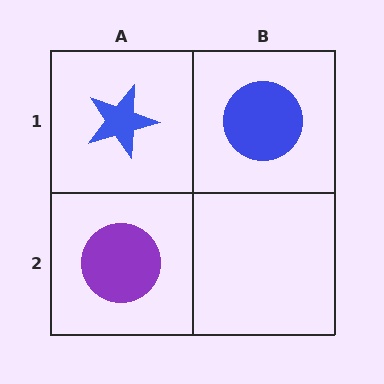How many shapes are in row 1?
2 shapes.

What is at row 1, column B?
A blue circle.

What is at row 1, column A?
A blue star.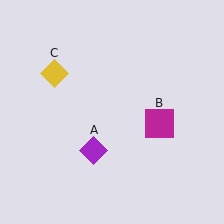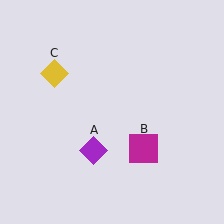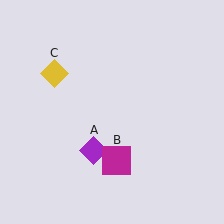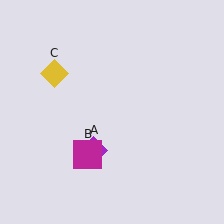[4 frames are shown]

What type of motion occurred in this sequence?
The magenta square (object B) rotated clockwise around the center of the scene.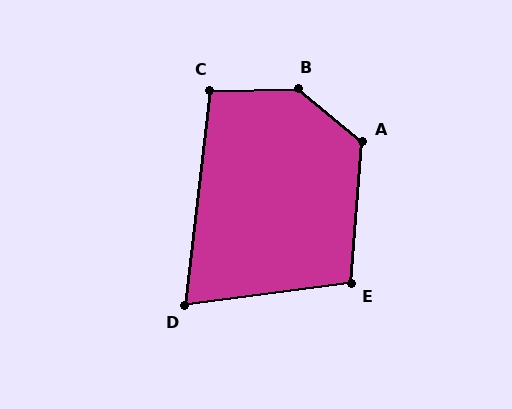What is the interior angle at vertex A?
Approximately 125 degrees (obtuse).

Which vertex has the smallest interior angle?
D, at approximately 76 degrees.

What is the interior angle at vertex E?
Approximately 102 degrees (obtuse).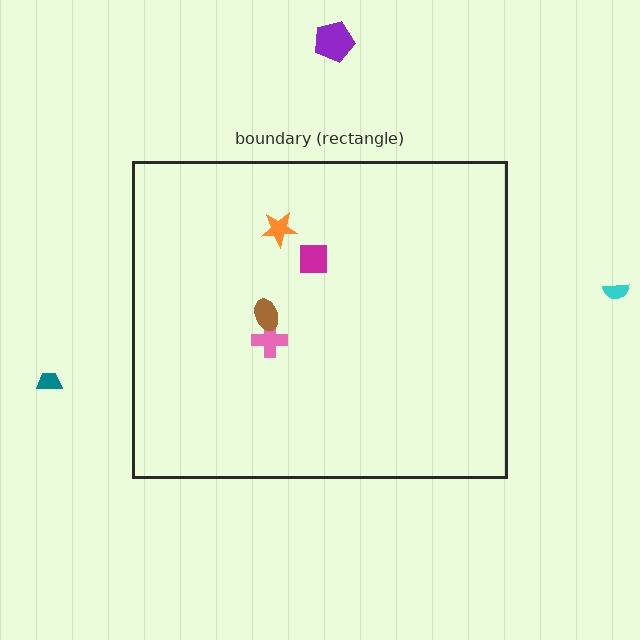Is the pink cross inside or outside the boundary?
Inside.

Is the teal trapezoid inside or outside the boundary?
Outside.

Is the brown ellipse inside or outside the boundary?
Inside.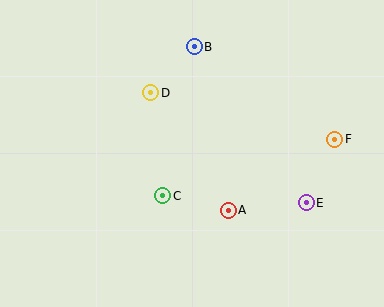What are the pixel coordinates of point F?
Point F is at (335, 139).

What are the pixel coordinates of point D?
Point D is at (151, 93).